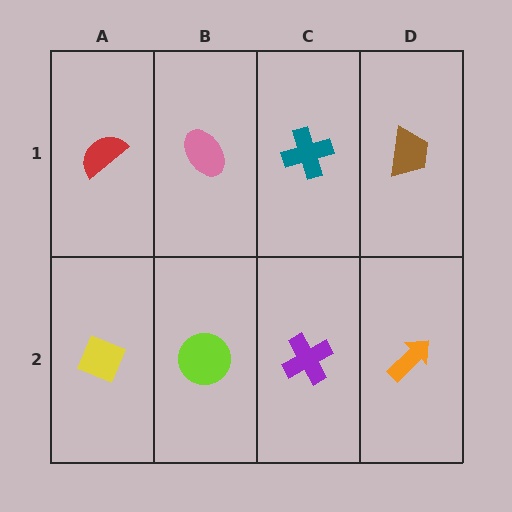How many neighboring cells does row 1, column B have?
3.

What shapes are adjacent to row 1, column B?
A lime circle (row 2, column B), a red semicircle (row 1, column A), a teal cross (row 1, column C).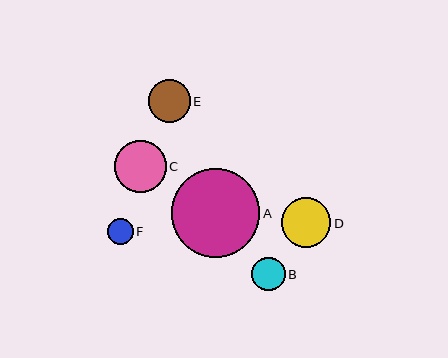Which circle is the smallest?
Circle F is the smallest with a size of approximately 26 pixels.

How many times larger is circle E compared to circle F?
Circle E is approximately 1.6 times the size of circle F.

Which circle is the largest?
Circle A is the largest with a size of approximately 88 pixels.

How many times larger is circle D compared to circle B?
Circle D is approximately 1.5 times the size of circle B.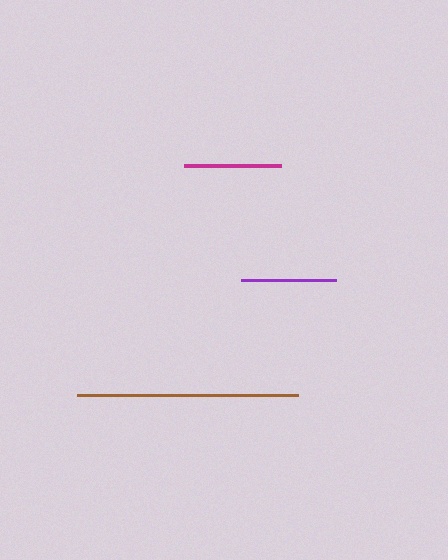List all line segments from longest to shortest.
From longest to shortest: brown, magenta, purple.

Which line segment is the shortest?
The purple line is the shortest at approximately 95 pixels.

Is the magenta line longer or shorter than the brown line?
The brown line is longer than the magenta line.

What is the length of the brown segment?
The brown segment is approximately 222 pixels long.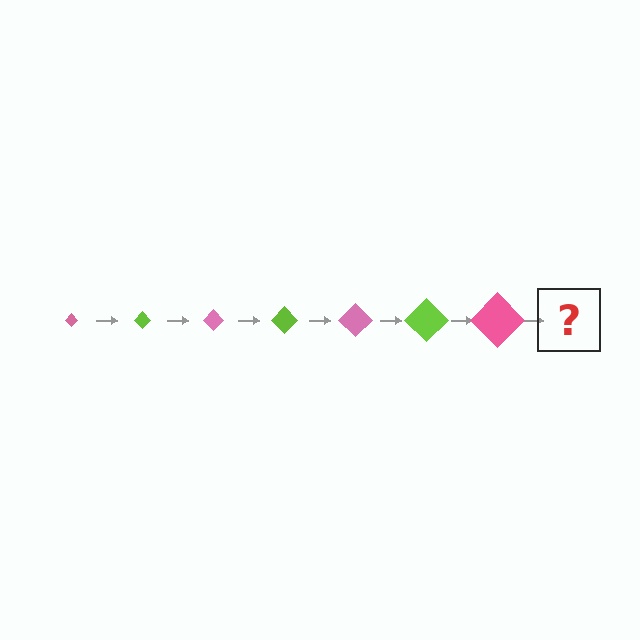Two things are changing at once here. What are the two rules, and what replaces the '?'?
The two rules are that the diamond grows larger each step and the color cycles through pink and lime. The '?' should be a lime diamond, larger than the previous one.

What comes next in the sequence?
The next element should be a lime diamond, larger than the previous one.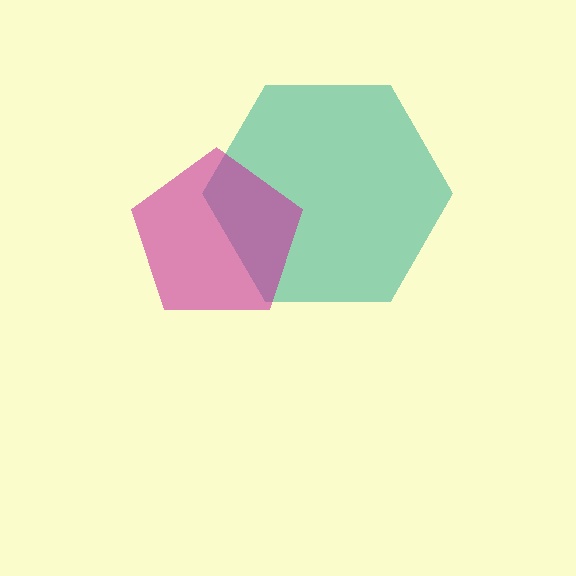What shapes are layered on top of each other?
The layered shapes are: a teal hexagon, a magenta pentagon.